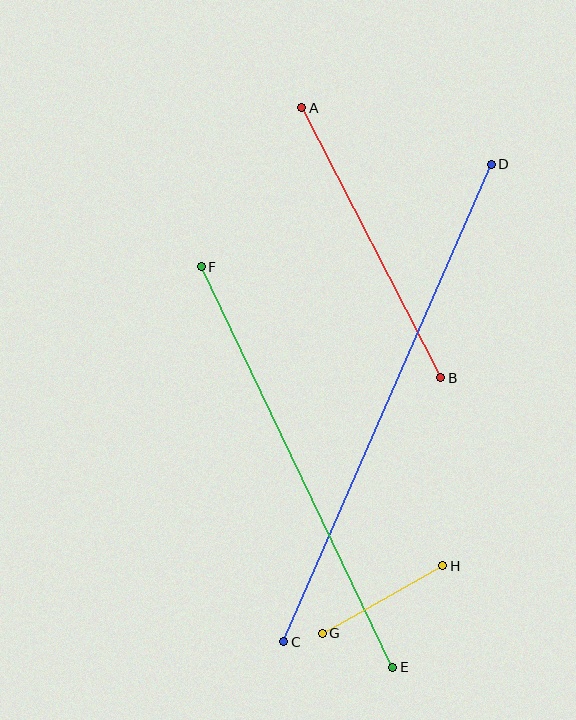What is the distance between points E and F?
The distance is approximately 444 pixels.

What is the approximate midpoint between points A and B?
The midpoint is at approximately (371, 243) pixels.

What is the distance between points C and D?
The distance is approximately 521 pixels.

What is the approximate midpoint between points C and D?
The midpoint is at approximately (388, 403) pixels.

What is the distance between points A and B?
The distance is approximately 304 pixels.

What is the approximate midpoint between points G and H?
The midpoint is at approximately (383, 600) pixels.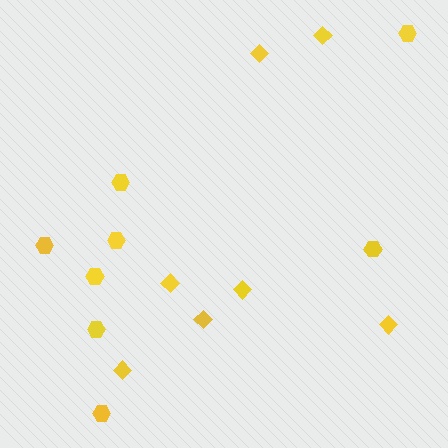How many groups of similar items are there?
There are 2 groups: one group of diamonds (7) and one group of hexagons (8).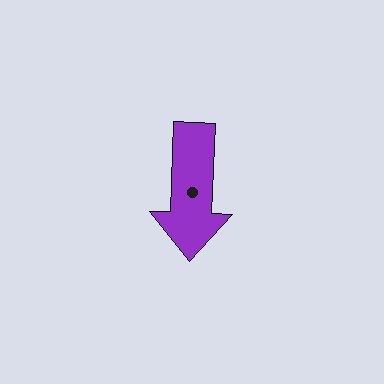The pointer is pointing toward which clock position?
Roughly 6 o'clock.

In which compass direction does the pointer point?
South.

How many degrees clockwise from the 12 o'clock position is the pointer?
Approximately 182 degrees.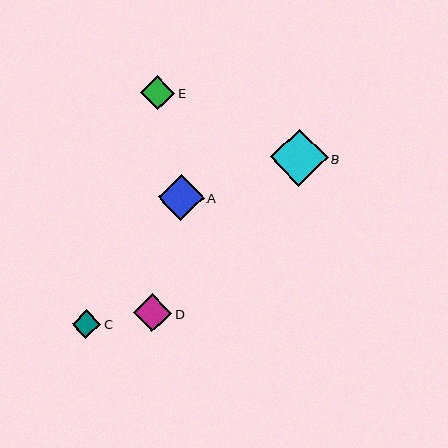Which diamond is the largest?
Diamond B is the largest with a size of approximately 57 pixels.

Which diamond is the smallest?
Diamond C is the smallest with a size of approximately 29 pixels.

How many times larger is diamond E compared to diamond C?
Diamond E is approximately 1.2 times the size of diamond C.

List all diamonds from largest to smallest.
From largest to smallest: B, A, D, E, C.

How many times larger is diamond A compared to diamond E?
Diamond A is approximately 1.3 times the size of diamond E.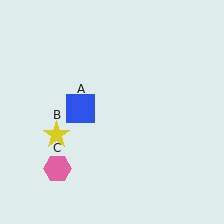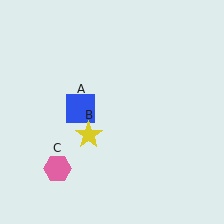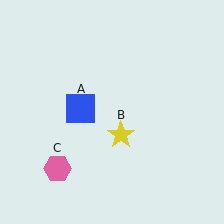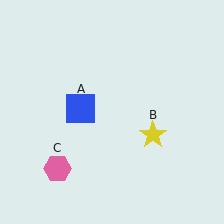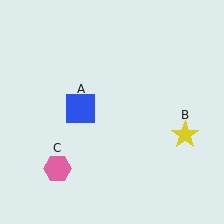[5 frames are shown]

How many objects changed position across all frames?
1 object changed position: yellow star (object B).